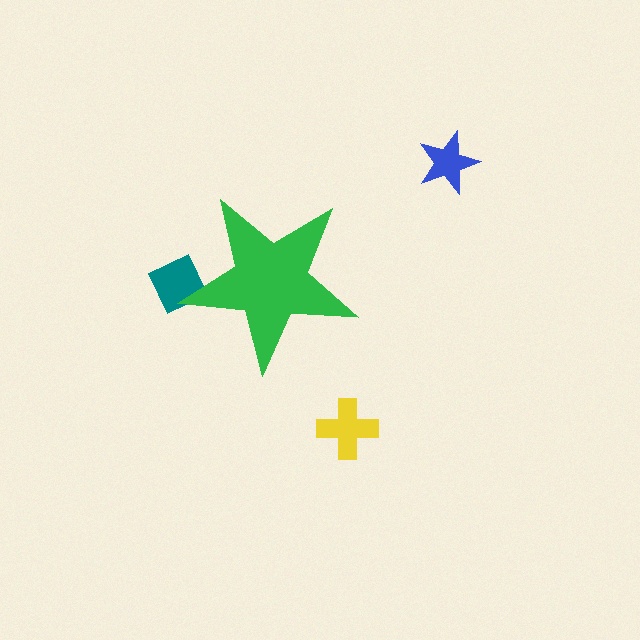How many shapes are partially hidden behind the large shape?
1 shape is partially hidden.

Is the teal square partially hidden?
Yes, the teal square is partially hidden behind the green star.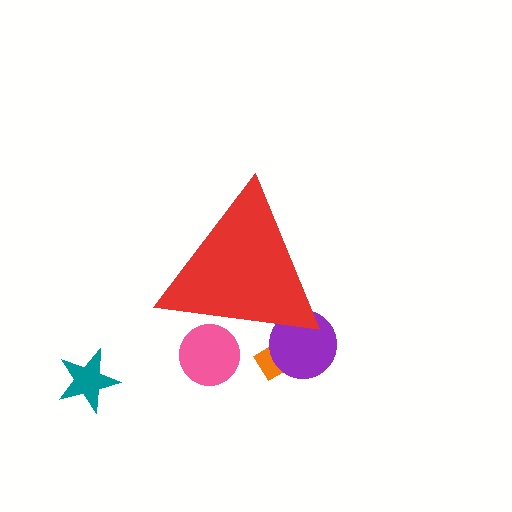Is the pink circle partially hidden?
Yes, the pink circle is partially hidden behind the red triangle.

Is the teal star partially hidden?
No, the teal star is fully visible.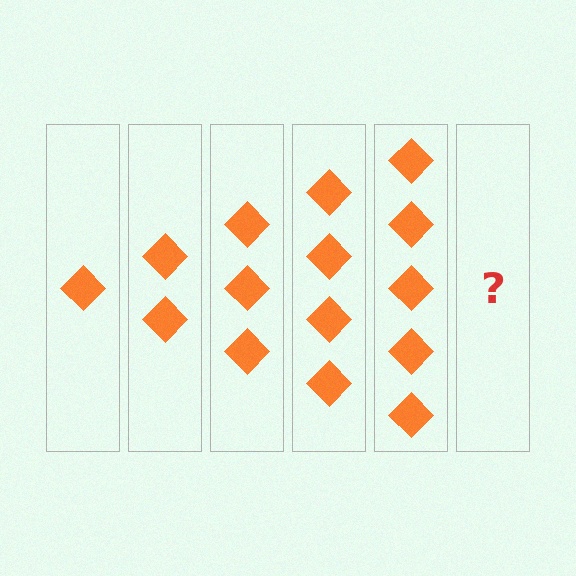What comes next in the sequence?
The next element should be 6 diamonds.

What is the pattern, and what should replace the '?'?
The pattern is that each step adds one more diamond. The '?' should be 6 diamonds.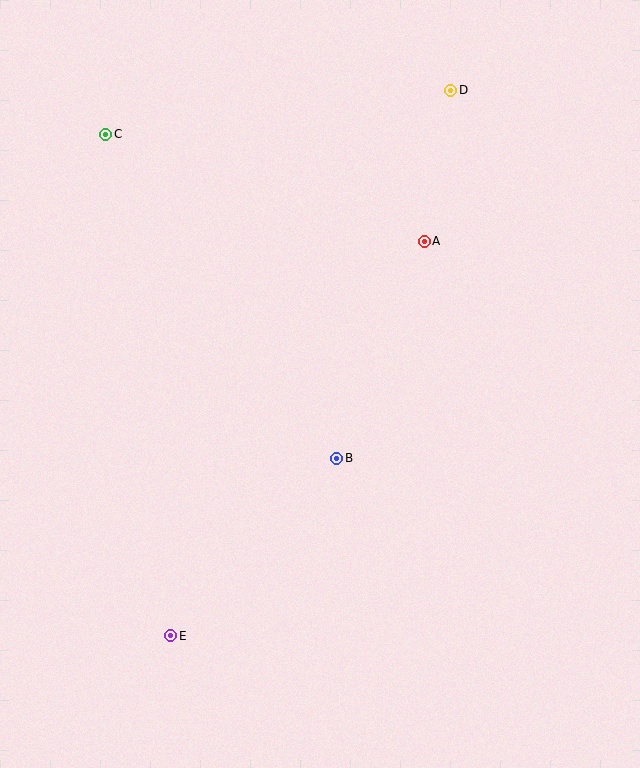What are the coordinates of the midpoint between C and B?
The midpoint between C and B is at (221, 296).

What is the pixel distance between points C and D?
The distance between C and D is 348 pixels.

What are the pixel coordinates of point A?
Point A is at (424, 241).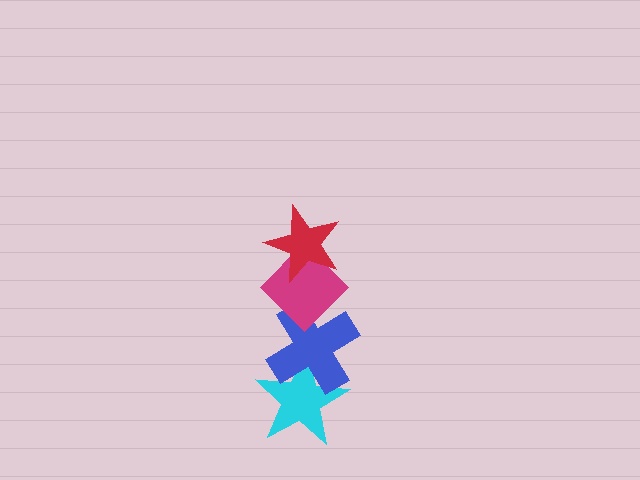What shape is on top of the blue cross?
The magenta diamond is on top of the blue cross.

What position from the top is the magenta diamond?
The magenta diamond is 2nd from the top.